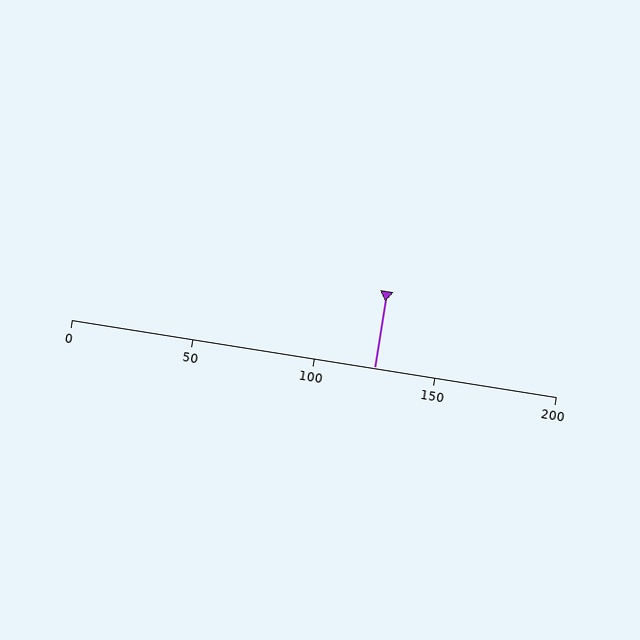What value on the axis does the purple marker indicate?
The marker indicates approximately 125.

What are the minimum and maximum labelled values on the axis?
The axis runs from 0 to 200.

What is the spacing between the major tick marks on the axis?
The major ticks are spaced 50 apart.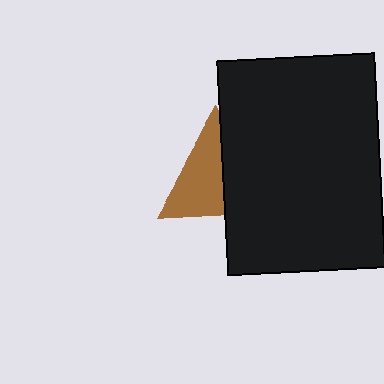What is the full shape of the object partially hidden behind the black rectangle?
The partially hidden object is a brown triangle.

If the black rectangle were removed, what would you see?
You would see the complete brown triangle.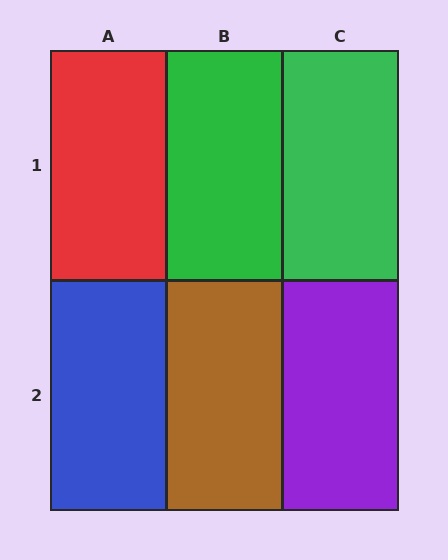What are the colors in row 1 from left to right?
Red, green, green.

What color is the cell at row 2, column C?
Purple.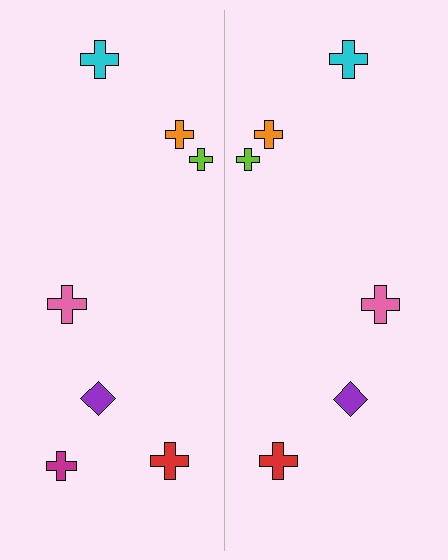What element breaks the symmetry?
A magenta cross is missing from the right side.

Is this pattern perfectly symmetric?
No, the pattern is not perfectly symmetric. A magenta cross is missing from the right side.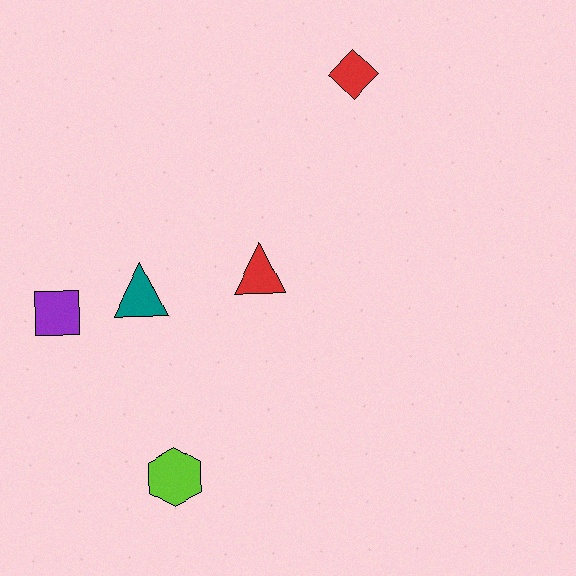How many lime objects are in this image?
There is 1 lime object.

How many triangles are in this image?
There are 2 triangles.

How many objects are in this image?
There are 5 objects.